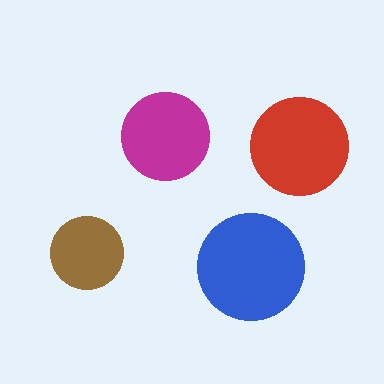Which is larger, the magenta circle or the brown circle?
The magenta one.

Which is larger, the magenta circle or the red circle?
The red one.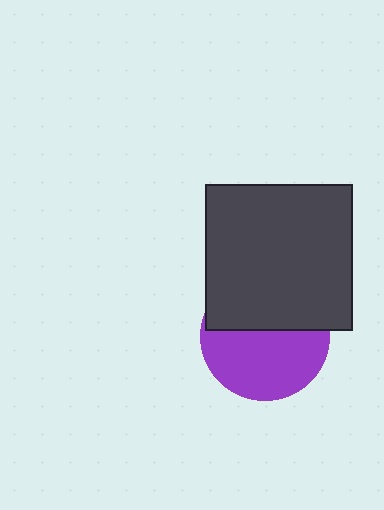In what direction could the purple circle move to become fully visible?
The purple circle could move down. That would shift it out from behind the dark gray square entirely.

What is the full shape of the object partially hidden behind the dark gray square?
The partially hidden object is a purple circle.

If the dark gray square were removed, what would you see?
You would see the complete purple circle.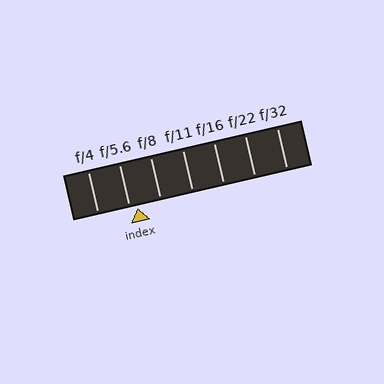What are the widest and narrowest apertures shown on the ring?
The widest aperture shown is f/4 and the narrowest is f/32.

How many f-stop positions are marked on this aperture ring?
There are 7 f-stop positions marked.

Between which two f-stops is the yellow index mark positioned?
The index mark is between f/5.6 and f/8.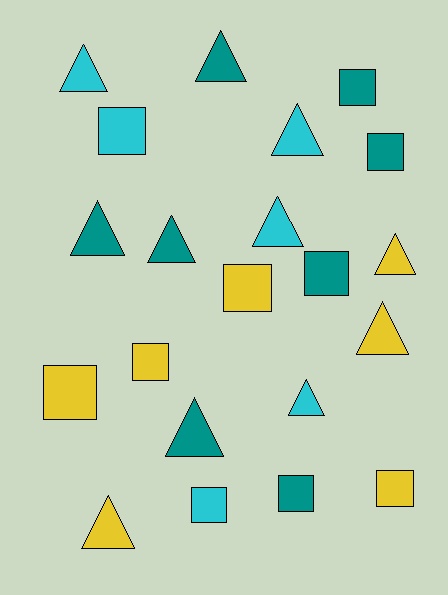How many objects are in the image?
There are 21 objects.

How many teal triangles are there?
There are 4 teal triangles.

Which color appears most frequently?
Teal, with 8 objects.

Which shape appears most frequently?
Triangle, with 11 objects.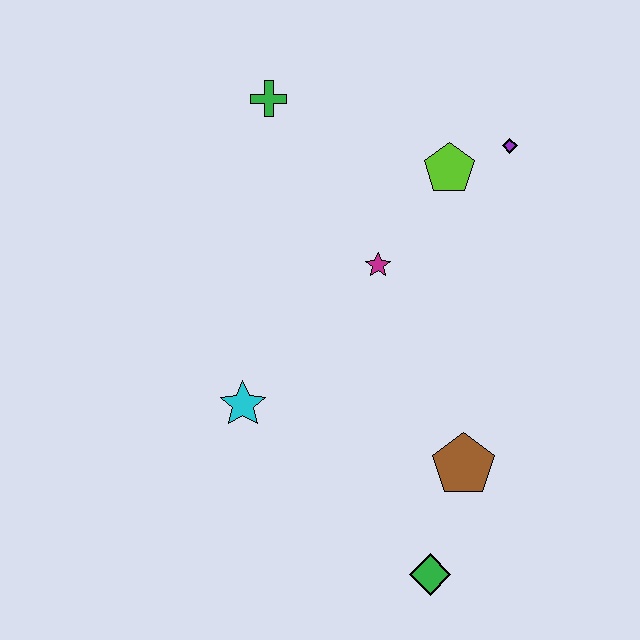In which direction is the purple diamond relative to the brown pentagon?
The purple diamond is above the brown pentagon.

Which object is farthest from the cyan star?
The purple diamond is farthest from the cyan star.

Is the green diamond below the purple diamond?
Yes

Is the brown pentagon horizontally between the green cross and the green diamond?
No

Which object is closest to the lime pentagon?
The purple diamond is closest to the lime pentagon.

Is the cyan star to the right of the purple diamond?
No